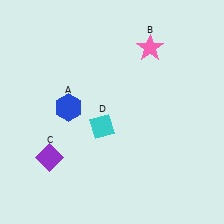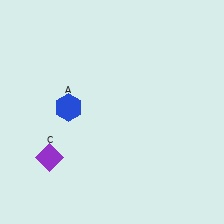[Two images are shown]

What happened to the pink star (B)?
The pink star (B) was removed in Image 2. It was in the top-right area of Image 1.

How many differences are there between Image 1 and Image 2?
There are 2 differences between the two images.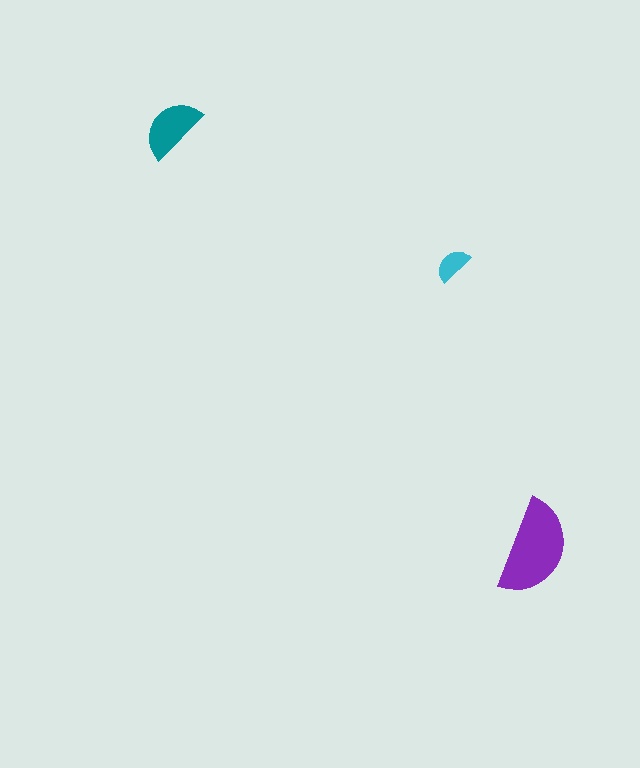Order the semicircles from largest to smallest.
the purple one, the teal one, the cyan one.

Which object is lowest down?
The purple semicircle is bottommost.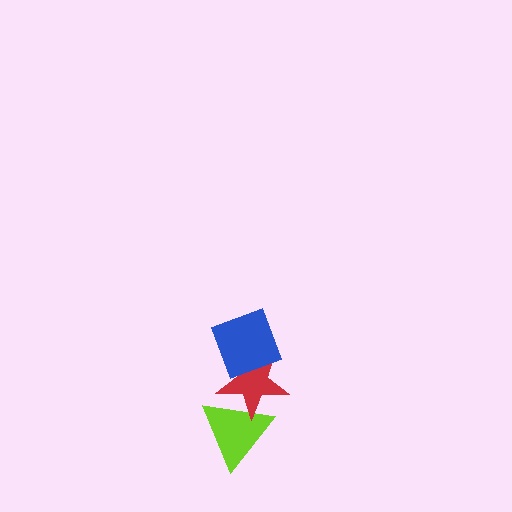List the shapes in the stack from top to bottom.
From top to bottom: the blue diamond, the red star, the lime triangle.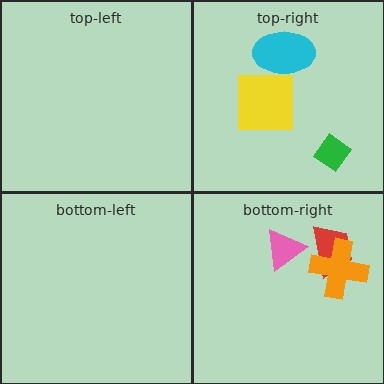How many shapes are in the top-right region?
3.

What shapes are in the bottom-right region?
The red trapezoid, the pink triangle, the orange cross.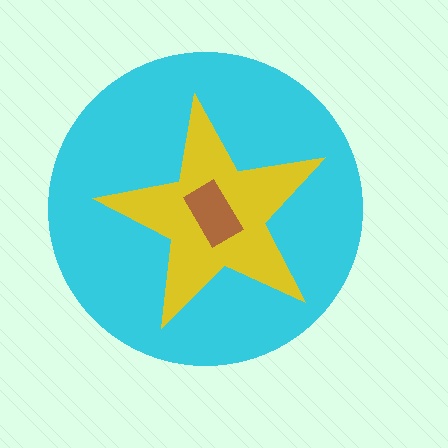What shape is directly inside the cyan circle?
The yellow star.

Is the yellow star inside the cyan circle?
Yes.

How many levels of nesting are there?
3.